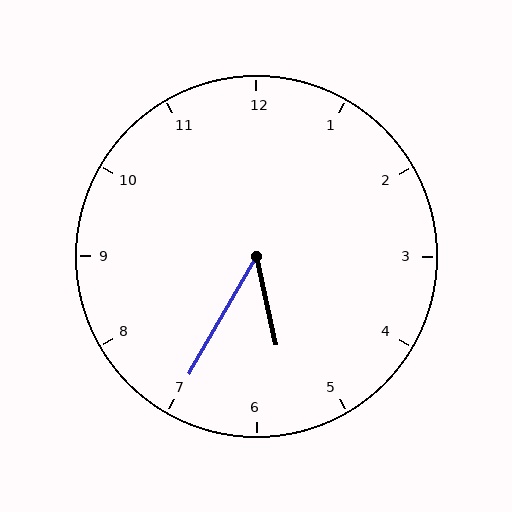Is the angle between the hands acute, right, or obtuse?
It is acute.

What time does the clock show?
5:35.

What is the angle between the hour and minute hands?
Approximately 42 degrees.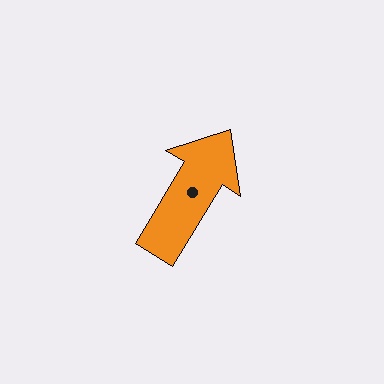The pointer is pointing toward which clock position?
Roughly 1 o'clock.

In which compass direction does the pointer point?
Northeast.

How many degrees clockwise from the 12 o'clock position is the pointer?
Approximately 31 degrees.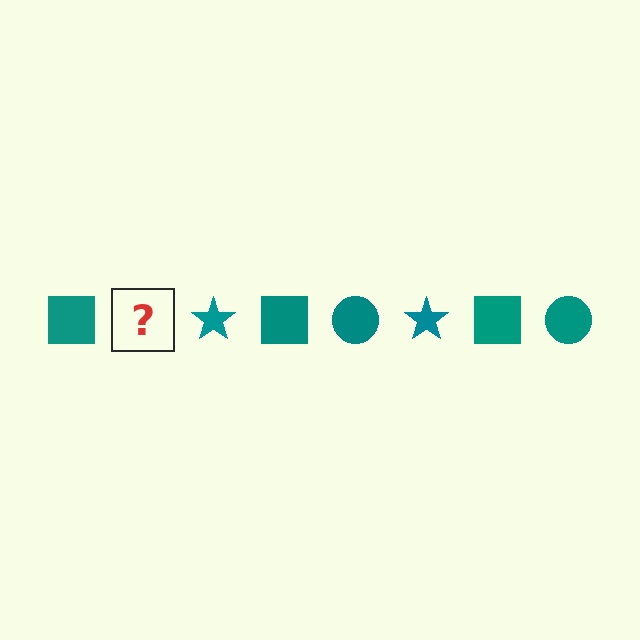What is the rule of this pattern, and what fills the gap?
The rule is that the pattern cycles through square, circle, star shapes in teal. The gap should be filled with a teal circle.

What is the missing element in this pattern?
The missing element is a teal circle.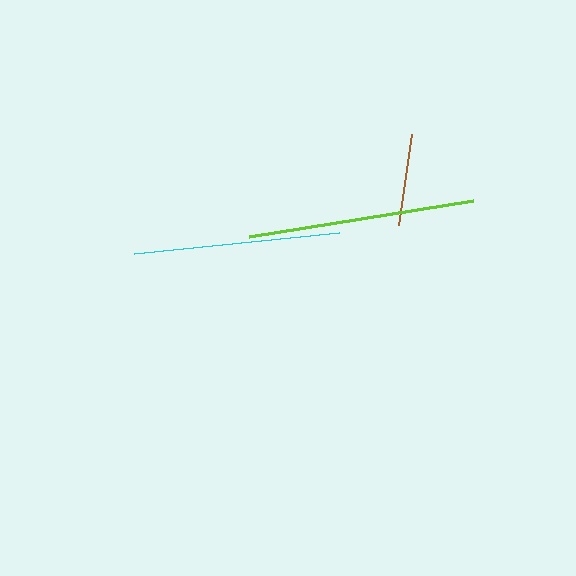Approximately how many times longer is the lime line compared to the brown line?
The lime line is approximately 2.5 times the length of the brown line.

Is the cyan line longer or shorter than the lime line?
The lime line is longer than the cyan line.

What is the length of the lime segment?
The lime segment is approximately 228 pixels long.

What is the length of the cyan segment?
The cyan segment is approximately 207 pixels long.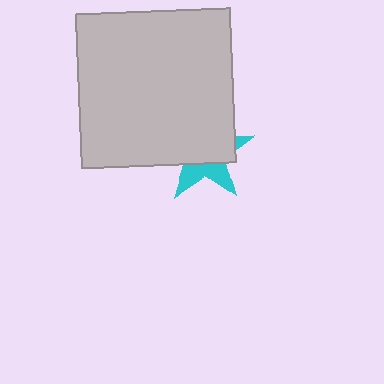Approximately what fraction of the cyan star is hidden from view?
Roughly 65% of the cyan star is hidden behind the light gray square.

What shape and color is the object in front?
The object in front is a light gray square.